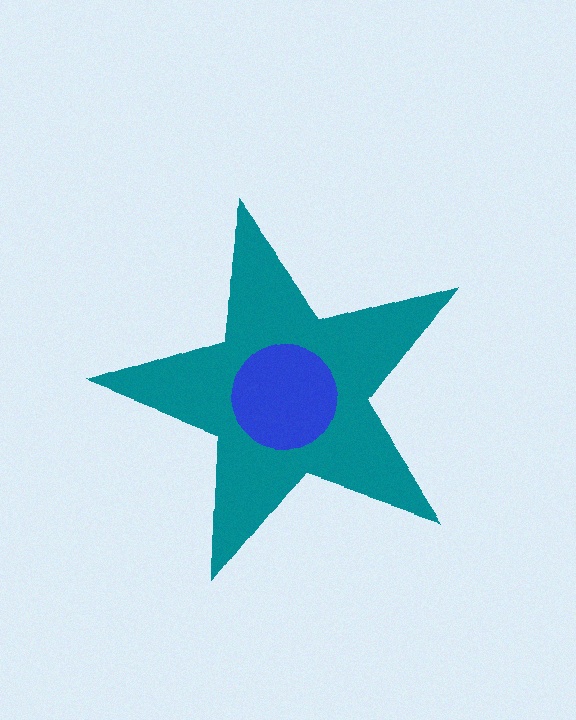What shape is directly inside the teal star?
The blue circle.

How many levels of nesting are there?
2.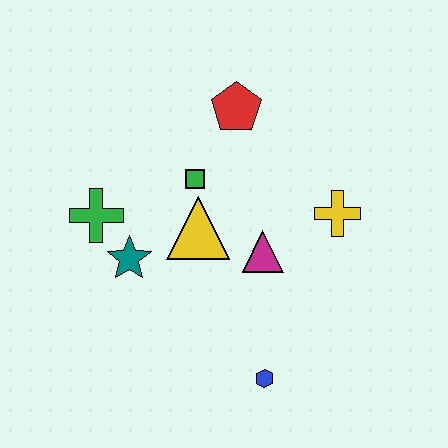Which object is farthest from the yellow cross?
The green cross is farthest from the yellow cross.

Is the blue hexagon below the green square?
Yes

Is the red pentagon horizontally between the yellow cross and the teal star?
Yes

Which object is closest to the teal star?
The green cross is closest to the teal star.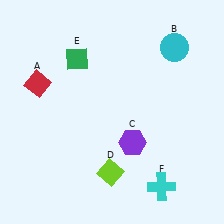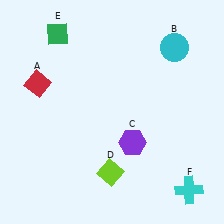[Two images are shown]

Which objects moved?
The objects that moved are: the green diamond (E), the cyan cross (F).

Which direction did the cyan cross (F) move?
The cyan cross (F) moved right.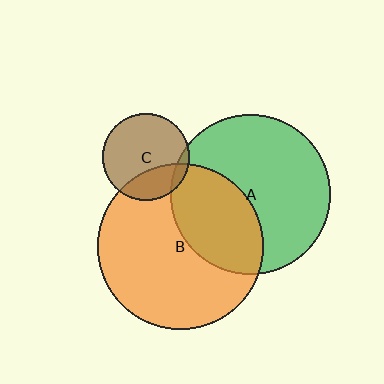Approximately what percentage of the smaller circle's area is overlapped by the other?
Approximately 5%.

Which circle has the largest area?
Circle B (orange).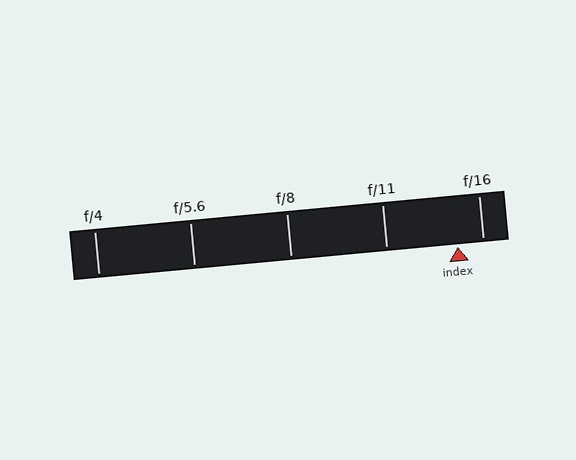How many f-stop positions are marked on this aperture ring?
There are 5 f-stop positions marked.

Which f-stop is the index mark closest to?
The index mark is closest to f/16.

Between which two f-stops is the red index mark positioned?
The index mark is between f/11 and f/16.